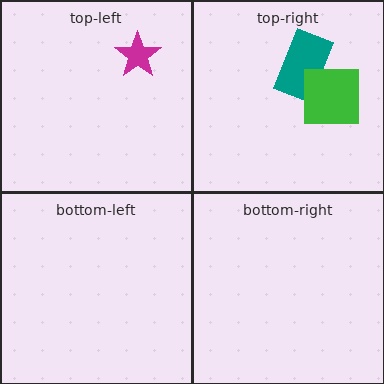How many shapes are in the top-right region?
2.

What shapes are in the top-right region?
The teal rectangle, the green square.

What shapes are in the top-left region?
The magenta star.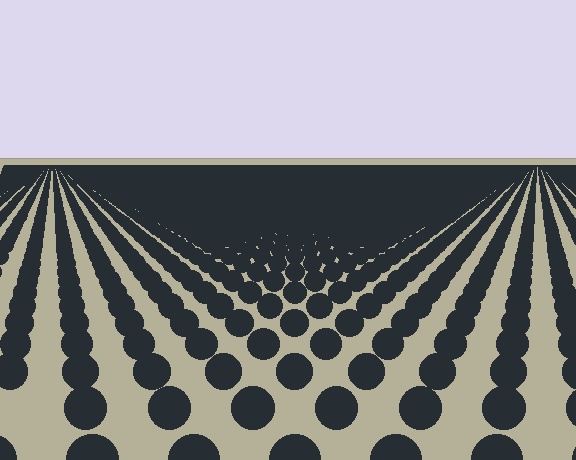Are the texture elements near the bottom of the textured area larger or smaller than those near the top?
Larger. Near the bottom, elements are closer to the viewer and appear at a bigger on-screen size.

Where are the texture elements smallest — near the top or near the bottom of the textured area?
Near the top.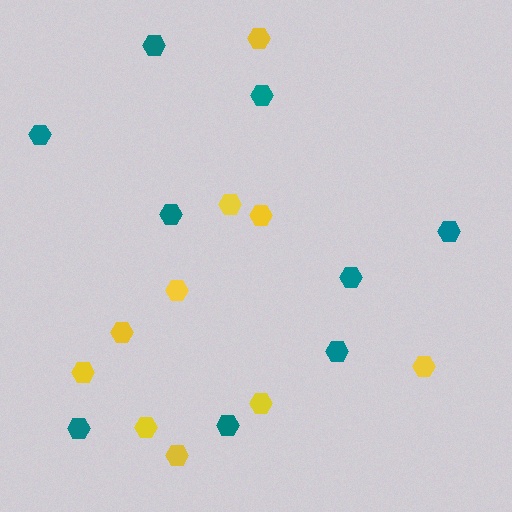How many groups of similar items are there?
There are 2 groups: one group of teal hexagons (9) and one group of yellow hexagons (10).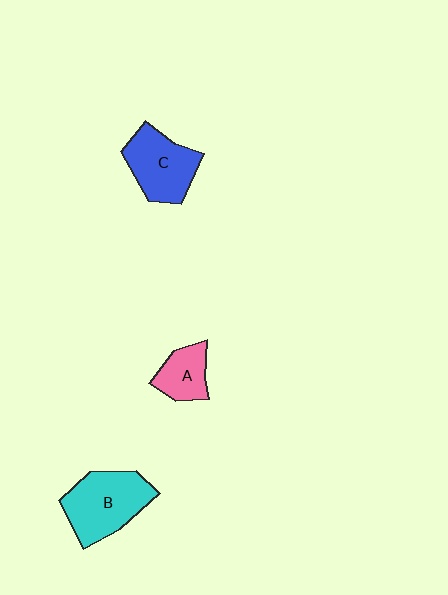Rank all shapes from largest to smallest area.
From largest to smallest: B (cyan), C (blue), A (pink).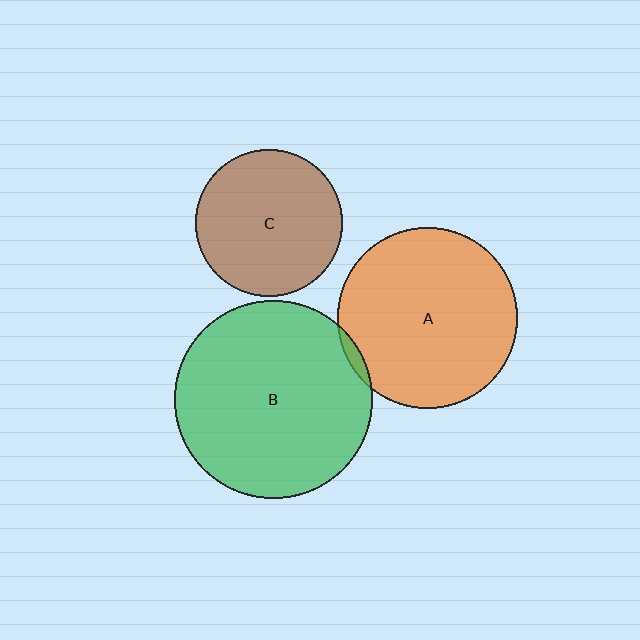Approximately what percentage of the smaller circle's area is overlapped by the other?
Approximately 5%.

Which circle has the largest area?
Circle B (green).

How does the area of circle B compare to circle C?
Approximately 1.8 times.